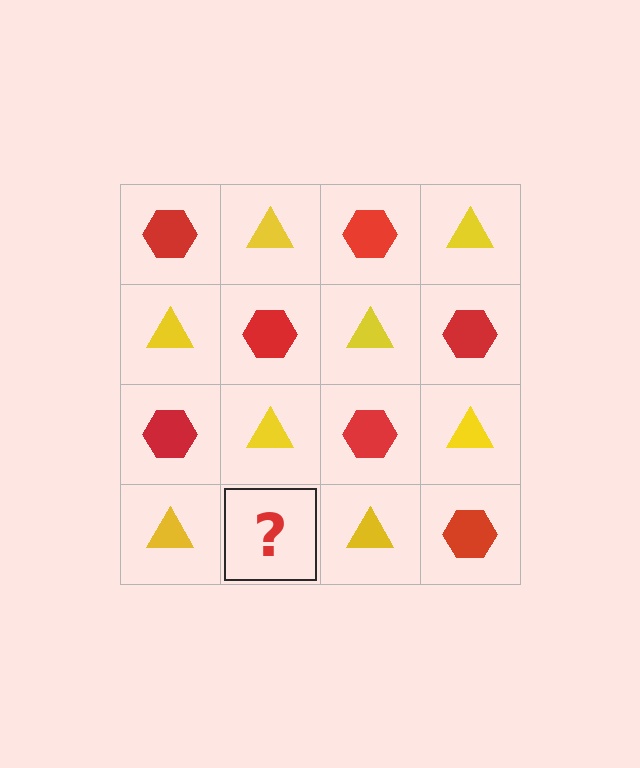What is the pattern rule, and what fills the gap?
The rule is that it alternates red hexagon and yellow triangle in a checkerboard pattern. The gap should be filled with a red hexagon.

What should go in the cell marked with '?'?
The missing cell should contain a red hexagon.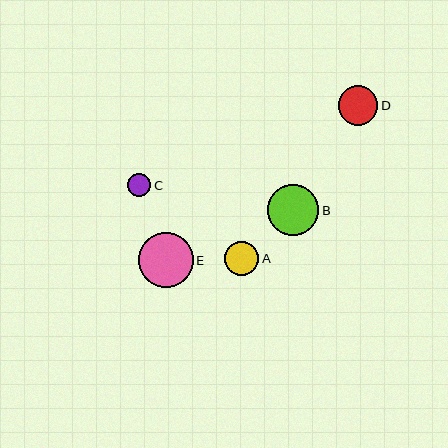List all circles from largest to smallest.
From largest to smallest: E, B, D, A, C.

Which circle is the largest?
Circle E is the largest with a size of approximately 55 pixels.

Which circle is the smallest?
Circle C is the smallest with a size of approximately 23 pixels.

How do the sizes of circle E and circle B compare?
Circle E and circle B are approximately the same size.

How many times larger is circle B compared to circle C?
Circle B is approximately 2.2 times the size of circle C.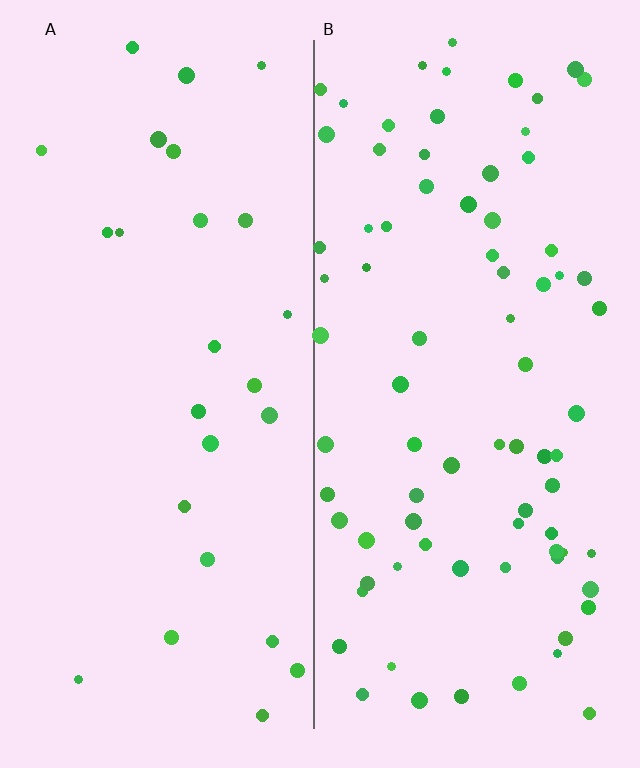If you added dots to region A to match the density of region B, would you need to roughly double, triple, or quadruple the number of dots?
Approximately triple.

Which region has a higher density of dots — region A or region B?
B (the right).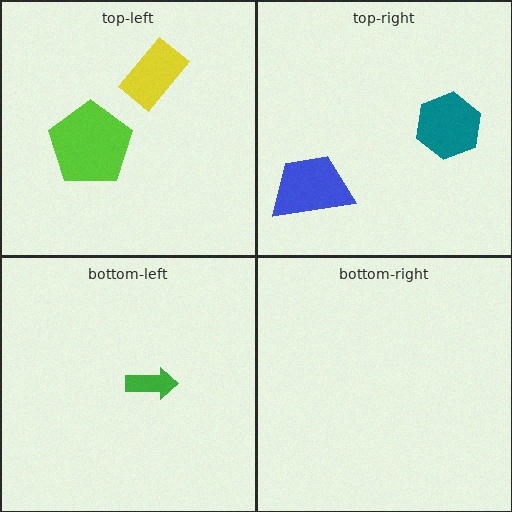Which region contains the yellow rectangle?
The top-left region.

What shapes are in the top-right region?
The teal hexagon, the blue trapezoid.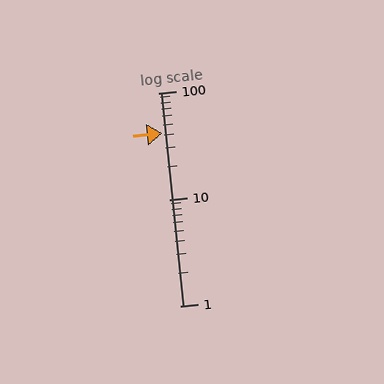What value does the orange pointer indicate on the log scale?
The pointer indicates approximately 42.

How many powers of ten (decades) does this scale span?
The scale spans 2 decades, from 1 to 100.